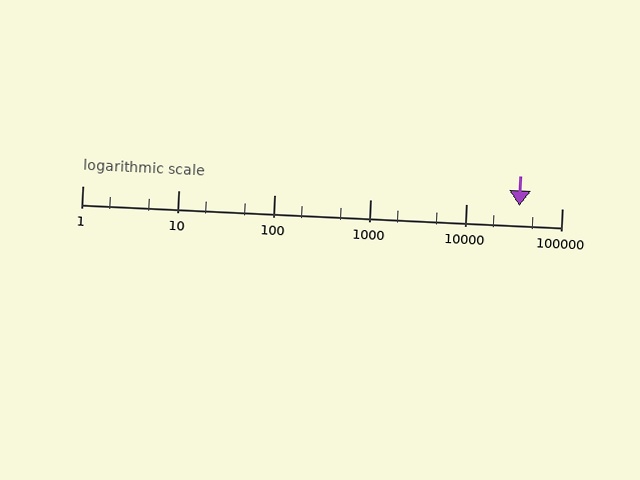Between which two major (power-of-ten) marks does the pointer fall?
The pointer is between 10000 and 100000.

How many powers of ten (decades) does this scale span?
The scale spans 5 decades, from 1 to 100000.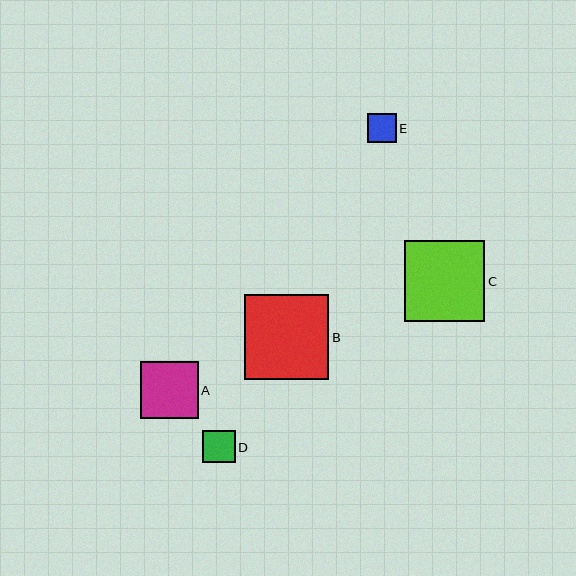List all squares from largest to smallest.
From largest to smallest: B, C, A, D, E.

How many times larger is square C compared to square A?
Square C is approximately 1.4 times the size of square A.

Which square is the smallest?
Square E is the smallest with a size of approximately 29 pixels.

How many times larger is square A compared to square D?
Square A is approximately 1.8 times the size of square D.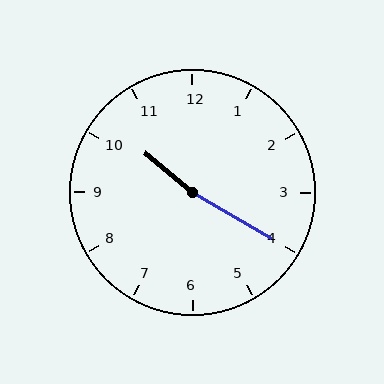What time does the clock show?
10:20.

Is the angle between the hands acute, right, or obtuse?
It is obtuse.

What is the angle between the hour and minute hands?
Approximately 170 degrees.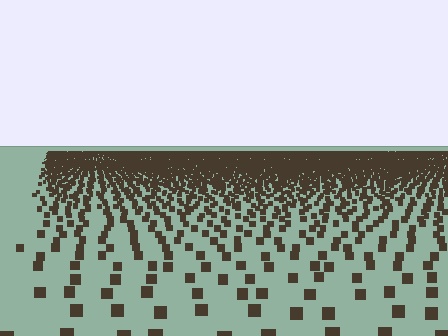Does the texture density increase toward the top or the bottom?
Density increases toward the top.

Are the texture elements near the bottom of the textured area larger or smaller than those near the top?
Larger. Near the bottom, elements are closer to the viewer and appear at a bigger on-screen size.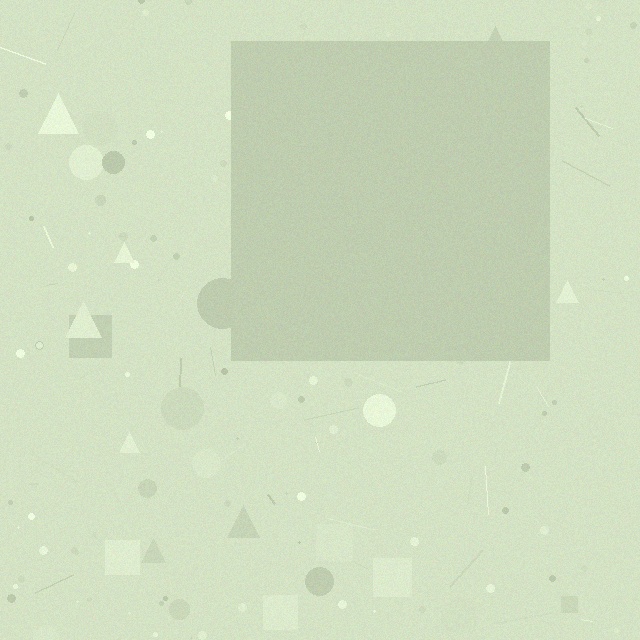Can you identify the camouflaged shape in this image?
The camouflaged shape is a square.